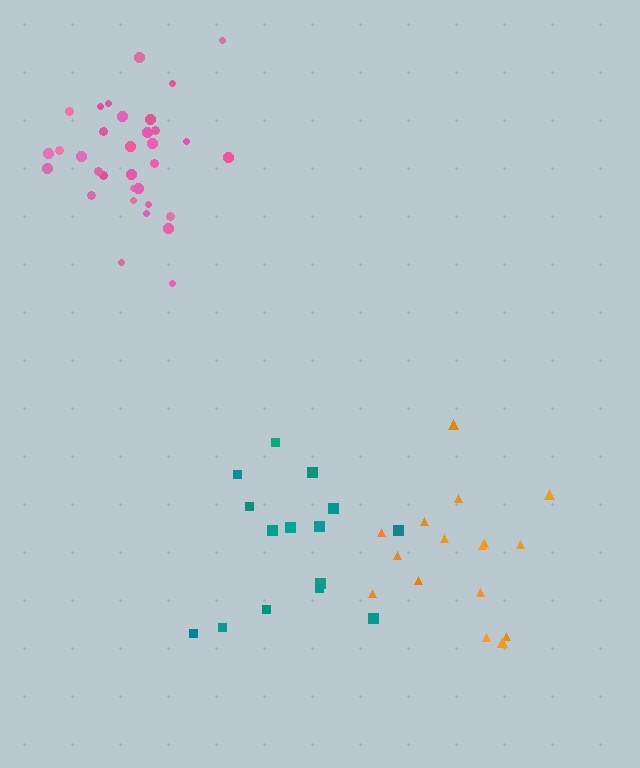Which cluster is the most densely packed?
Pink.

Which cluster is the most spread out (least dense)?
Teal.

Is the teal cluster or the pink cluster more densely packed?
Pink.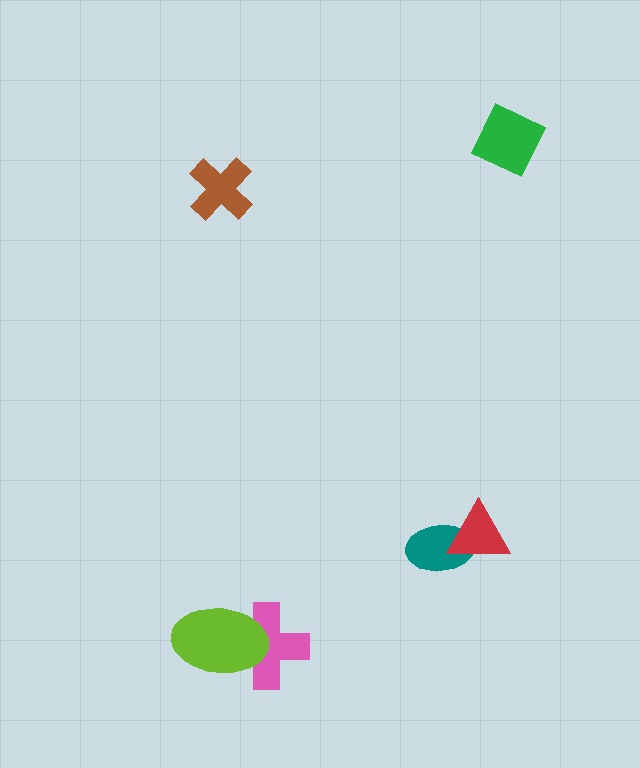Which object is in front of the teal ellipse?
The red triangle is in front of the teal ellipse.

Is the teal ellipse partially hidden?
Yes, it is partially covered by another shape.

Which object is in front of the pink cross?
The lime ellipse is in front of the pink cross.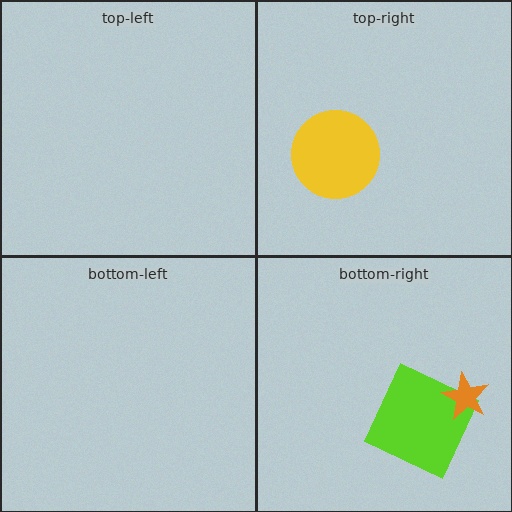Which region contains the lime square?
The bottom-right region.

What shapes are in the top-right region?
The yellow circle.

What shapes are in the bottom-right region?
The lime square, the orange star.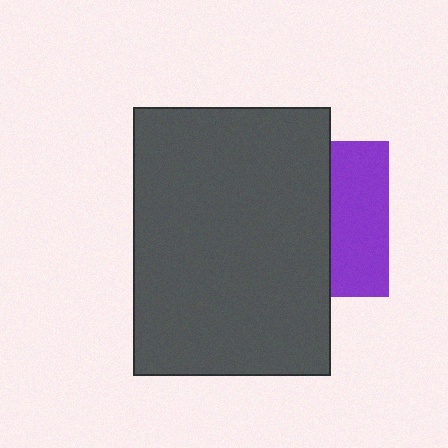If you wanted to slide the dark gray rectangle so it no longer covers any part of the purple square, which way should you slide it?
Slide it left — that is the most direct way to separate the two shapes.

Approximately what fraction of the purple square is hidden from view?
Roughly 63% of the purple square is hidden behind the dark gray rectangle.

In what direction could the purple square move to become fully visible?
The purple square could move right. That would shift it out from behind the dark gray rectangle entirely.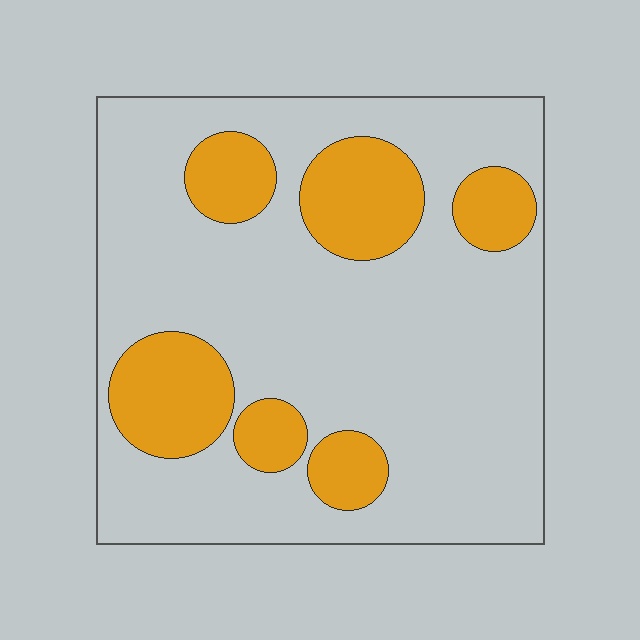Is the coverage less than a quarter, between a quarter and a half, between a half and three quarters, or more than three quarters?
Less than a quarter.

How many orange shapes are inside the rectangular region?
6.